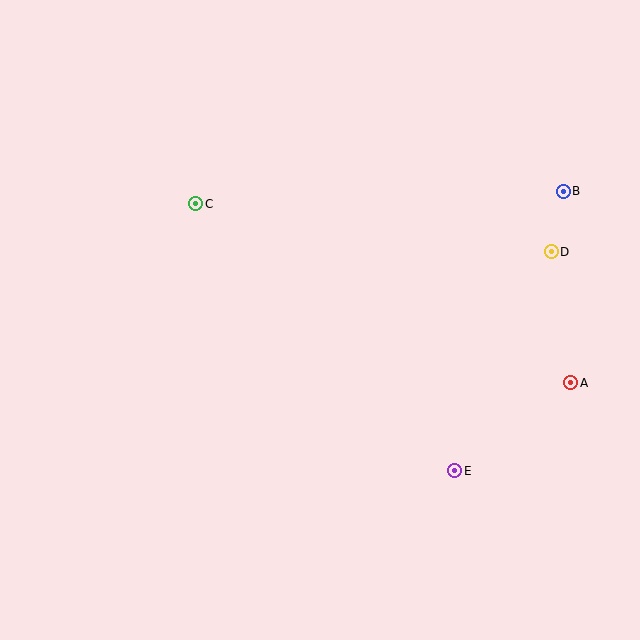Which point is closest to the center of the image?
Point C at (196, 204) is closest to the center.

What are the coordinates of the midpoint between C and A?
The midpoint between C and A is at (383, 293).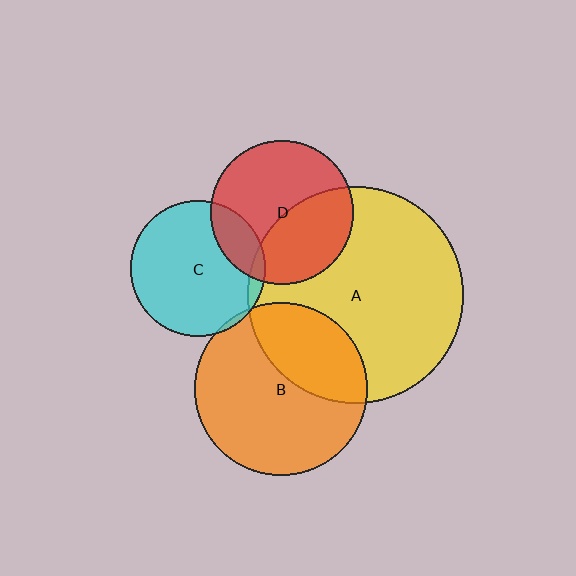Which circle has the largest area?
Circle A (yellow).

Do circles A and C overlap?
Yes.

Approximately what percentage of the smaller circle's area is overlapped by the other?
Approximately 5%.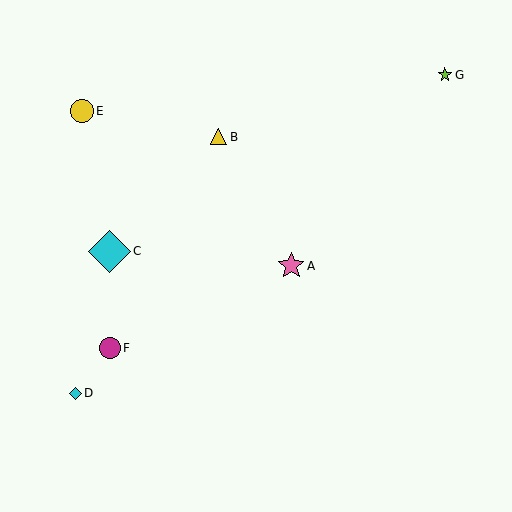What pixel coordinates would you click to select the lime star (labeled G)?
Click at (445, 75) to select the lime star G.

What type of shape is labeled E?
Shape E is a yellow circle.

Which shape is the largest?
The cyan diamond (labeled C) is the largest.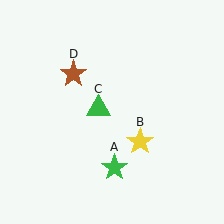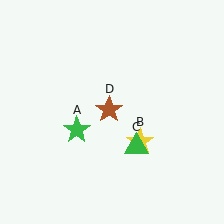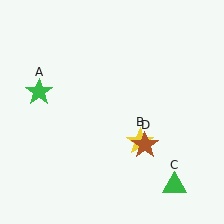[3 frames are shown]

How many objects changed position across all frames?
3 objects changed position: green star (object A), green triangle (object C), brown star (object D).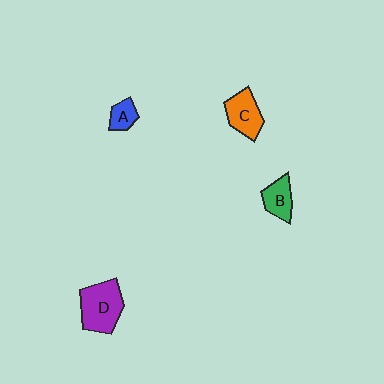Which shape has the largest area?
Shape D (purple).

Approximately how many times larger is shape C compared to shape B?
Approximately 1.3 times.